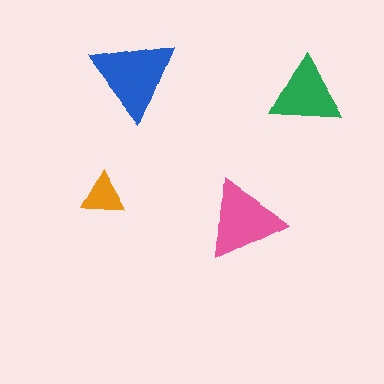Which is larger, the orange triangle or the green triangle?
The green one.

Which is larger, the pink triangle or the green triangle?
The pink one.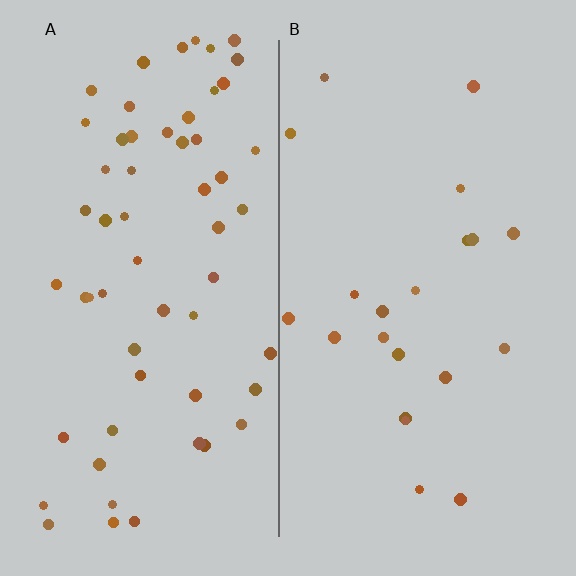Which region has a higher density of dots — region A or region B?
A (the left).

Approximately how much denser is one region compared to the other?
Approximately 2.8× — region A over region B.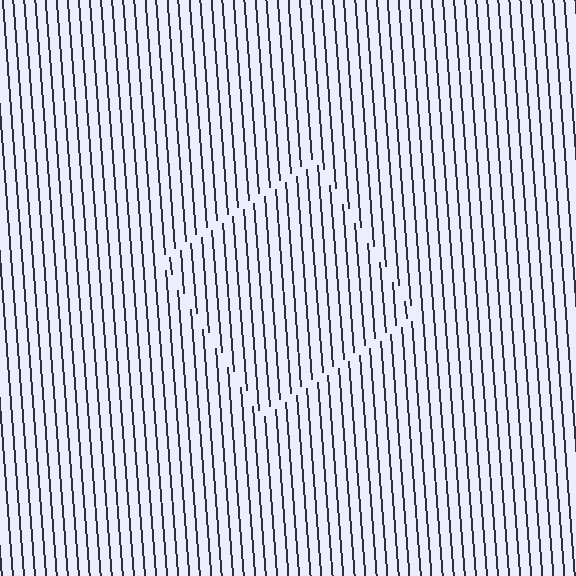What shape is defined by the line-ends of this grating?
An illusory square. The interior of the shape contains the same grating, shifted by half a period — the contour is defined by the phase discontinuity where line-ends from the inner and outer gratings abut.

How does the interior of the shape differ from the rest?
The interior of the shape contains the same grating, shifted by half a period — the contour is defined by the phase discontinuity where line-ends from the inner and outer gratings abut.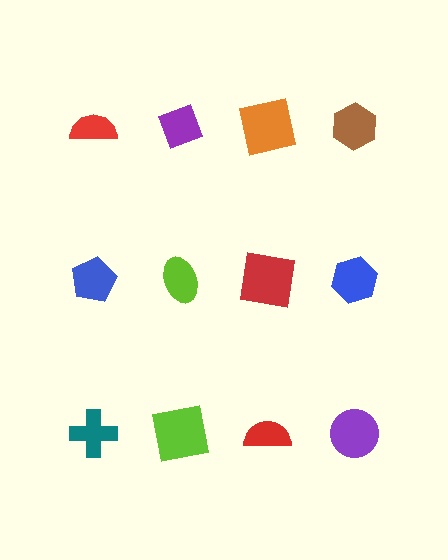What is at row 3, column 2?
A lime square.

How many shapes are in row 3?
4 shapes.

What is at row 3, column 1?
A teal cross.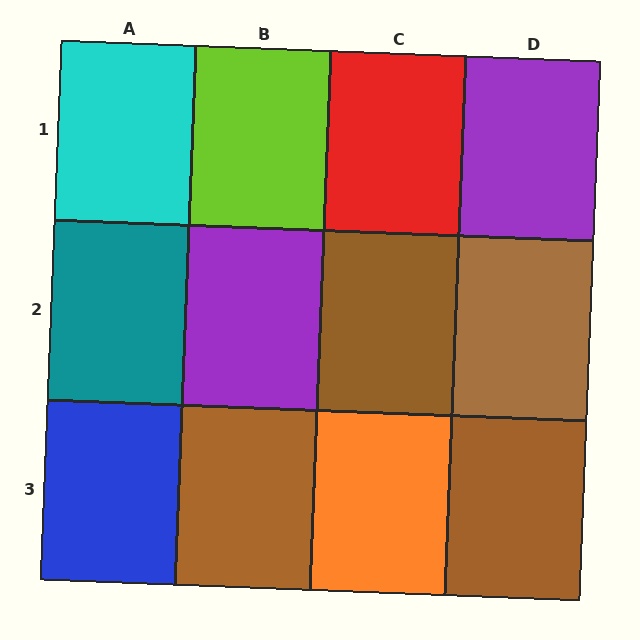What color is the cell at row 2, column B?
Purple.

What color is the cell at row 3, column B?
Brown.